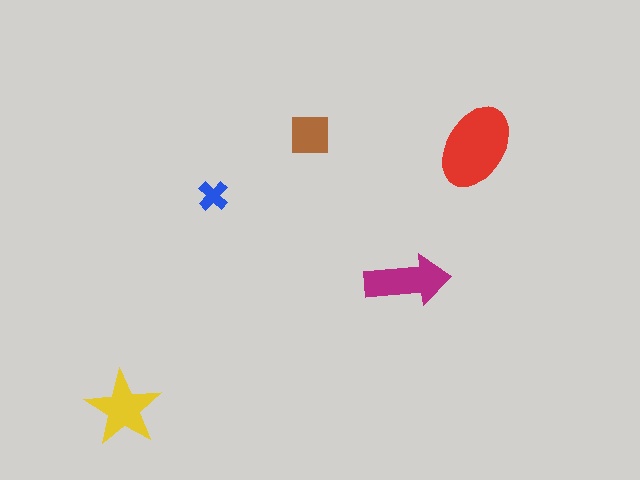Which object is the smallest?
The blue cross.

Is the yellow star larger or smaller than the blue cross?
Larger.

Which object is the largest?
The red ellipse.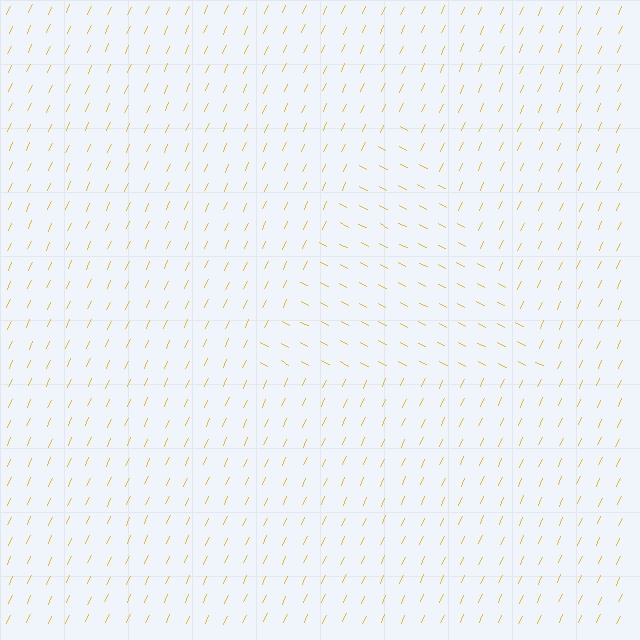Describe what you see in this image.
The image is filled with small yellow line segments. A triangle region in the image has lines oriented differently from the surrounding lines, creating a visible texture boundary.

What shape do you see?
I see a triangle.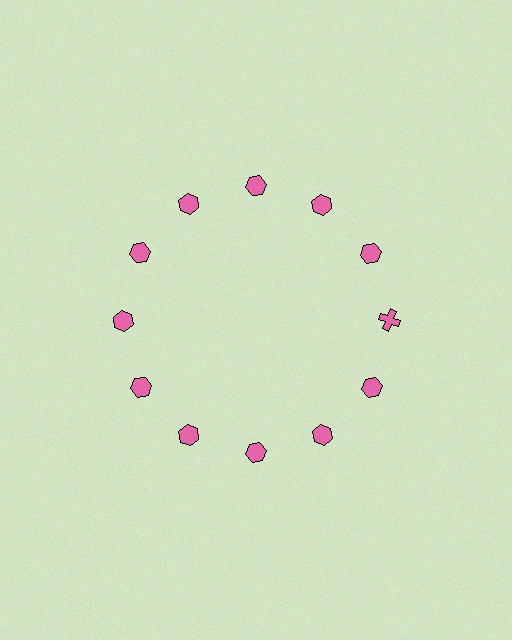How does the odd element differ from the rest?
It has a different shape: cross instead of hexagon.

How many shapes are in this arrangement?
There are 12 shapes arranged in a ring pattern.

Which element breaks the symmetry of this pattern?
The pink cross at roughly the 3 o'clock position breaks the symmetry. All other shapes are pink hexagons.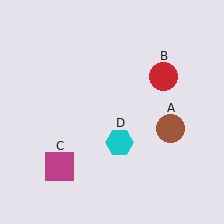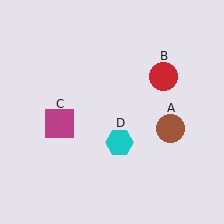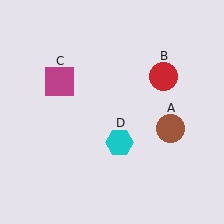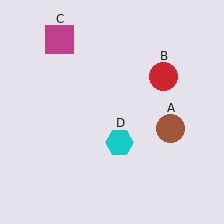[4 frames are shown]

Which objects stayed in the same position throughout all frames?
Brown circle (object A) and red circle (object B) and cyan hexagon (object D) remained stationary.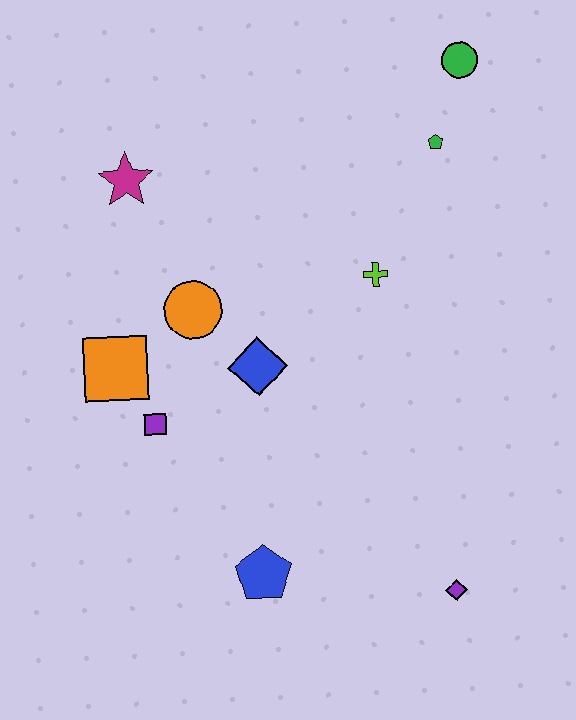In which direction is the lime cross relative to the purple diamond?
The lime cross is above the purple diamond.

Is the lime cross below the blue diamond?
No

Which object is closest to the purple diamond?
The blue pentagon is closest to the purple diamond.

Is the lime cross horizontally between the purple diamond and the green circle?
No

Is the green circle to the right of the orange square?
Yes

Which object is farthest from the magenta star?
The purple diamond is farthest from the magenta star.